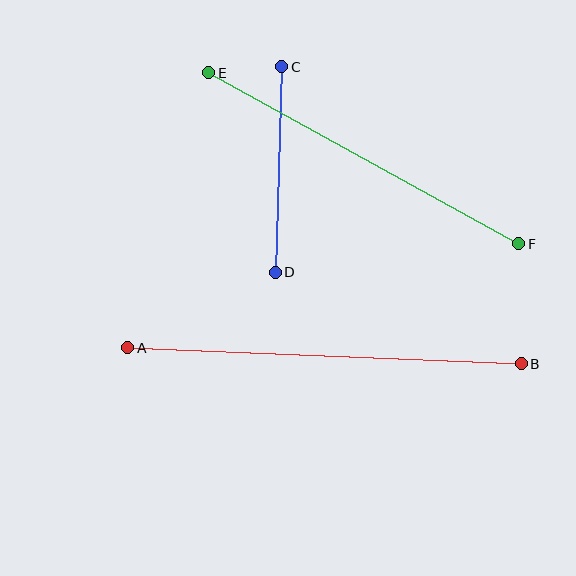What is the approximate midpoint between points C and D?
The midpoint is at approximately (279, 170) pixels.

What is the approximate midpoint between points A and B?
The midpoint is at approximately (324, 356) pixels.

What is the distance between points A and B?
The distance is approximately 394 pixels.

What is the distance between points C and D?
The distance is approximately 205 pixels.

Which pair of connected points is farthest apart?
Points A and B are farthest apart.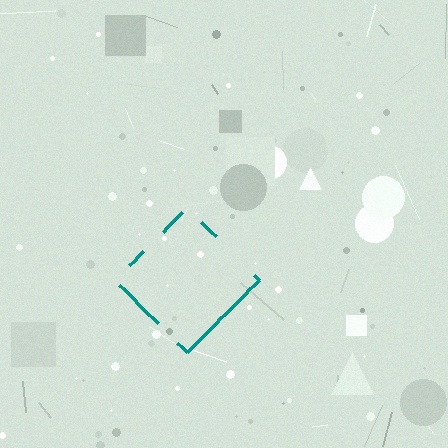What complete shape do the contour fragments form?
The contour fragments form a diamond.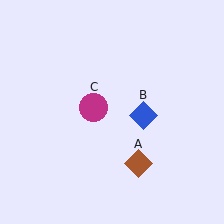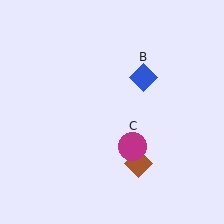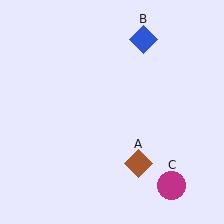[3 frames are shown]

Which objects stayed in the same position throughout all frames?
Brown diamond (object A) remained stationary.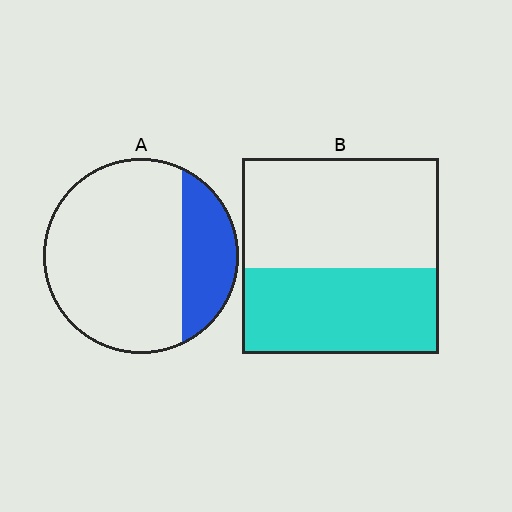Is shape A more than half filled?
No.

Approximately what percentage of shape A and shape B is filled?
A is approximately 25% and B is approximately 45%.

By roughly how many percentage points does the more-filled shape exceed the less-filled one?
By roughly 20 percentage points (B over A).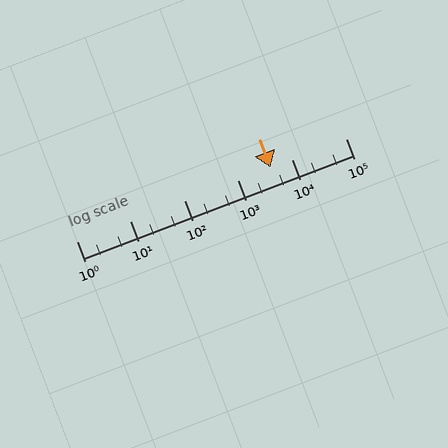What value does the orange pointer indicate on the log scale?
The pointer indicates approximately 4000.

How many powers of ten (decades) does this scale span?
The scale spans 5 decades, from 1 to 100000.